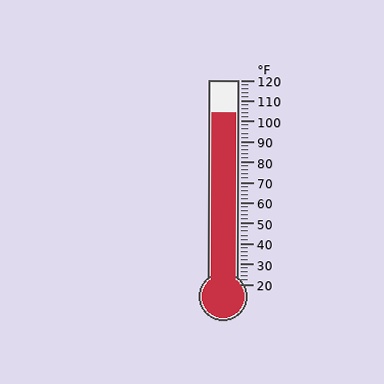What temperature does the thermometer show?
The thermometer shows approximately 104°F.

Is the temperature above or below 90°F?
The temperature is above 90°F.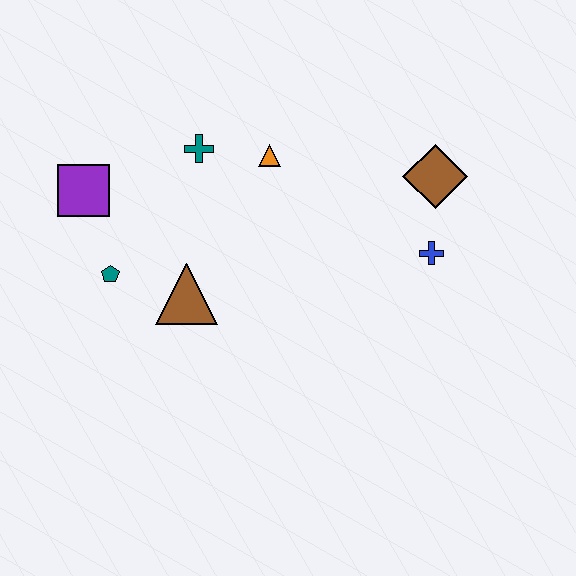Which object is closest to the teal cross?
The orange triangle is closest to the teal cross.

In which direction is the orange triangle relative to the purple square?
The orange triangle is to the right of the purple square.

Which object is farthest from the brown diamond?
The purple square is farthest from the brown diamond.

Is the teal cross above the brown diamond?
Yes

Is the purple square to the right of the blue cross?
No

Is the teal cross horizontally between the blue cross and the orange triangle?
No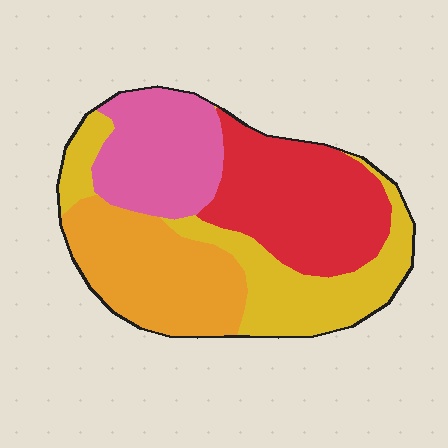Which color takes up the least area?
Pink, at roughly 20%.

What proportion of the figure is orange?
Orange takes up between a quarter and a half of the figure.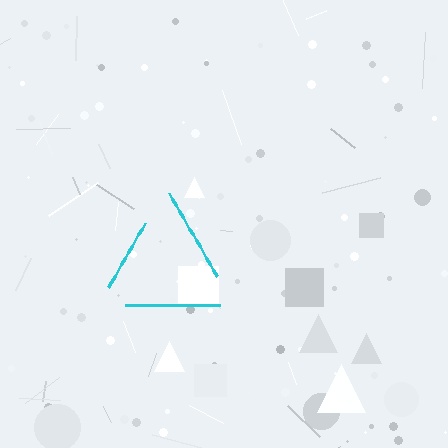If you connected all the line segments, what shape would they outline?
They would outline a triangle.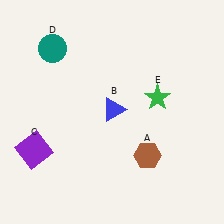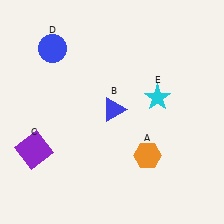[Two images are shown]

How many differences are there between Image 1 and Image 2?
There are 3 differences between the two images.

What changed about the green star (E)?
In Image 1, E is green. In Image 2, it changed to cyan.